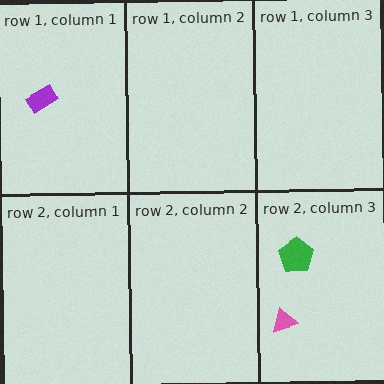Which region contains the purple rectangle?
The row 1, column 1 region.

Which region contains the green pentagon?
The row 2, column 3 region.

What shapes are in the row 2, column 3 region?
The green pentagon, the pink triangle.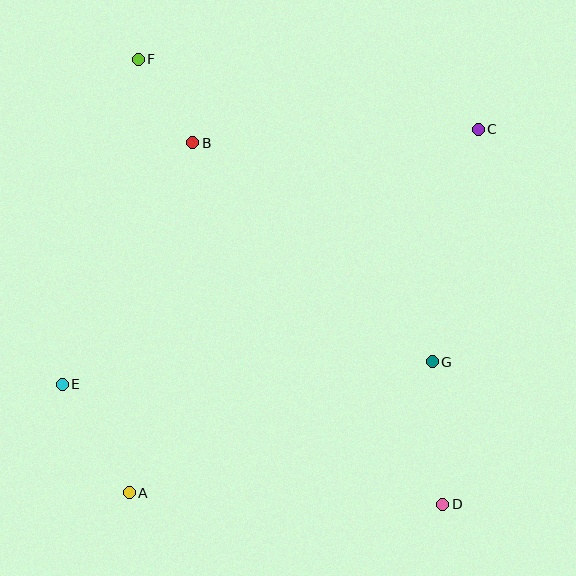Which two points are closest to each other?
Points B and F are closest to each other.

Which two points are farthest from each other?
Points D and F are farthest from each other.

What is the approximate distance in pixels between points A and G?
The distance between A and G is approximately 330 pixels.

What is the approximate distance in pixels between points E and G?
The distance between E and G is approximately 371 pixels.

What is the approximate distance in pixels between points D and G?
The distance between D and G is approximately 143 pixels.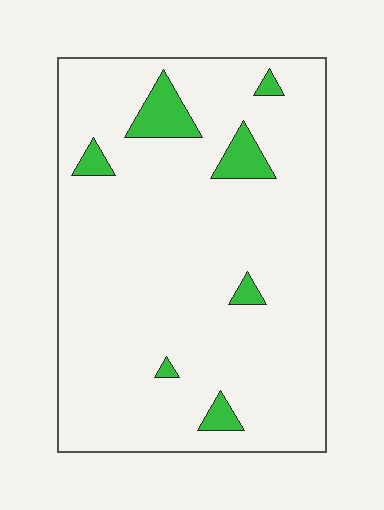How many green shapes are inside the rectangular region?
7.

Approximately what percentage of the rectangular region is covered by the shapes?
Approximately 10%.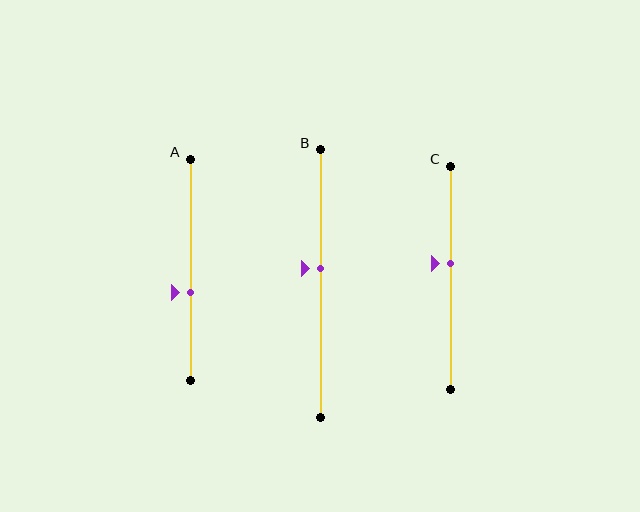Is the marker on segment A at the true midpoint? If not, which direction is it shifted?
No, the marker on segment A is shifted downward by about 10% of the segment length.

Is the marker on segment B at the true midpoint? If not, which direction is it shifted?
No, the marker on segment B is shifted upward by about 6% of the segment length.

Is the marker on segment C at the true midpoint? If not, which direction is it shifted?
No, the marker on segment C is shifted upward by about 6% of the segment length.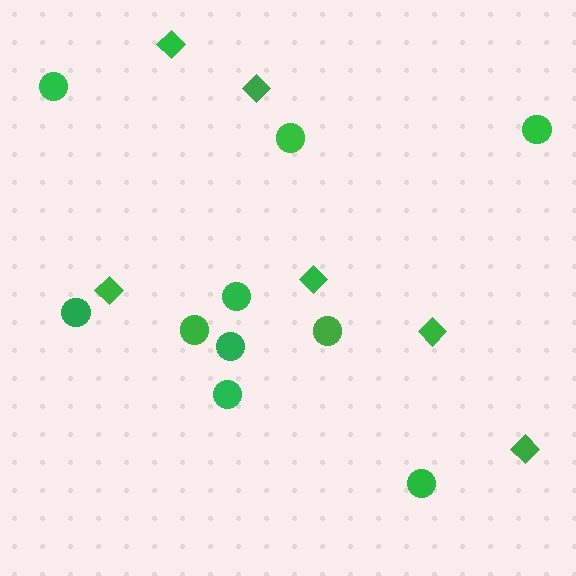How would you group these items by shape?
There are 2 groups: one group of circles (10) and one group of diamonds (6).